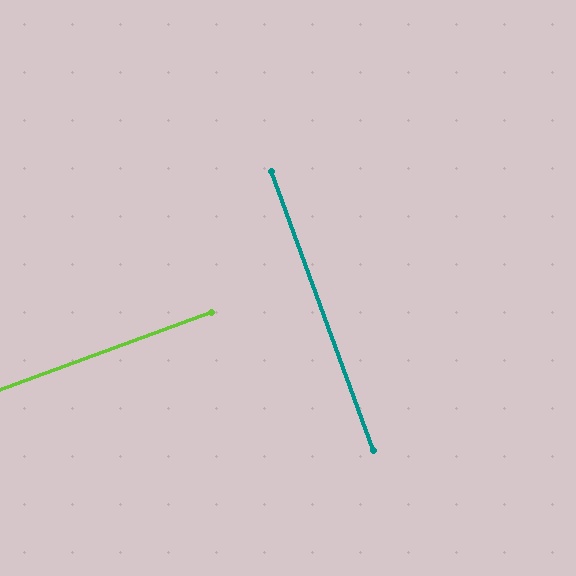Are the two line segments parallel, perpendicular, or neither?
Perpendicular — they meet at approximately 90°.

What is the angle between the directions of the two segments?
Approximately 90 degrees.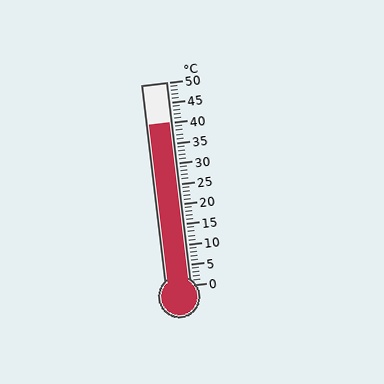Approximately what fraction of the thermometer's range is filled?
The thermometer is filled to approximately 80% of its range.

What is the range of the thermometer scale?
The thermometer scale ranges from 0°C to 50°C.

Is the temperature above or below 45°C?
The temperature is below 45°C.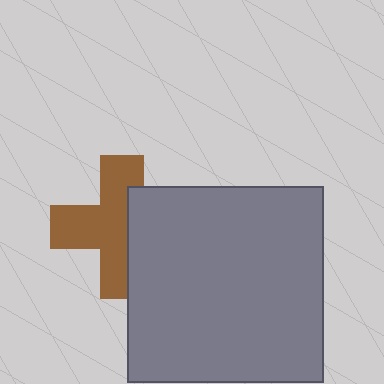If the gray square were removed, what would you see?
You would see the complete brown cross.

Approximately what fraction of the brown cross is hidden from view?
Roughly 38% of the brown cross is hidden behind the gray square.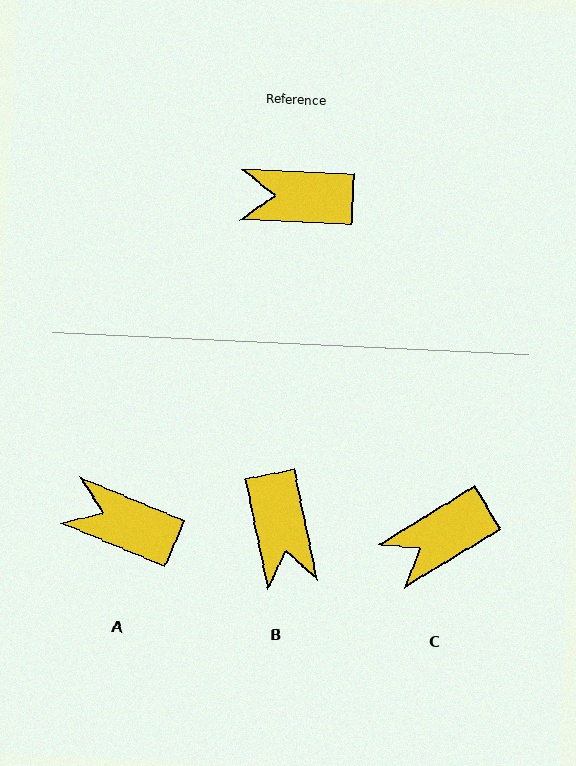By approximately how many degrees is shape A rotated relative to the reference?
Approximately 21 degrees clockwise.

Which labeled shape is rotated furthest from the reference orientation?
B, about 104 degrees away.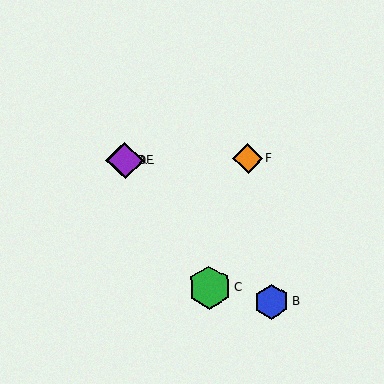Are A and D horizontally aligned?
Yes, both are at y≈161.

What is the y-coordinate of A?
Object A is at y≈161.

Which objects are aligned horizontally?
Objects A, D, E, F are aligned horizontally.